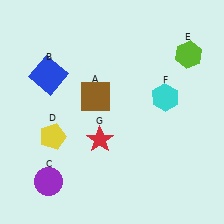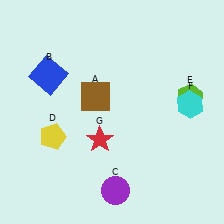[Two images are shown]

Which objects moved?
The objects that moved are: the purple circle (C), the lime hexagon (E), the cyan hexagon (F).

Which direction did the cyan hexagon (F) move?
The cyan hexagon (F) moved right.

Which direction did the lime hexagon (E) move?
The lime hexagon (E) moved down.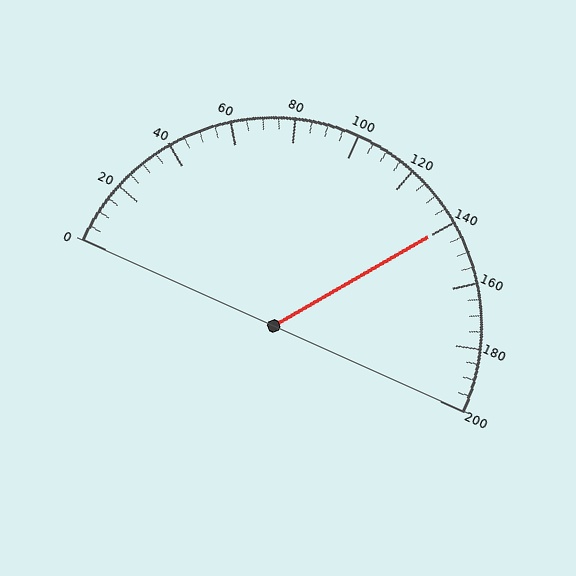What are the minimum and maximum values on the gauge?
The gauge ranges from 0 to 200.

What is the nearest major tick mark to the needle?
The nearest major tick mark is 140.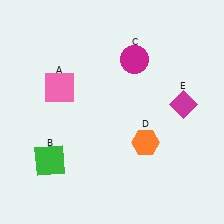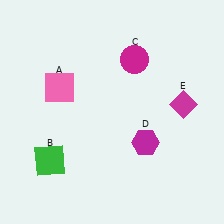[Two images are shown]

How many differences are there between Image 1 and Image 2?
There is 1 difference between the two images.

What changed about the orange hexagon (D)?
In Image 1, D is orange. In Image 2, it changed to magenta.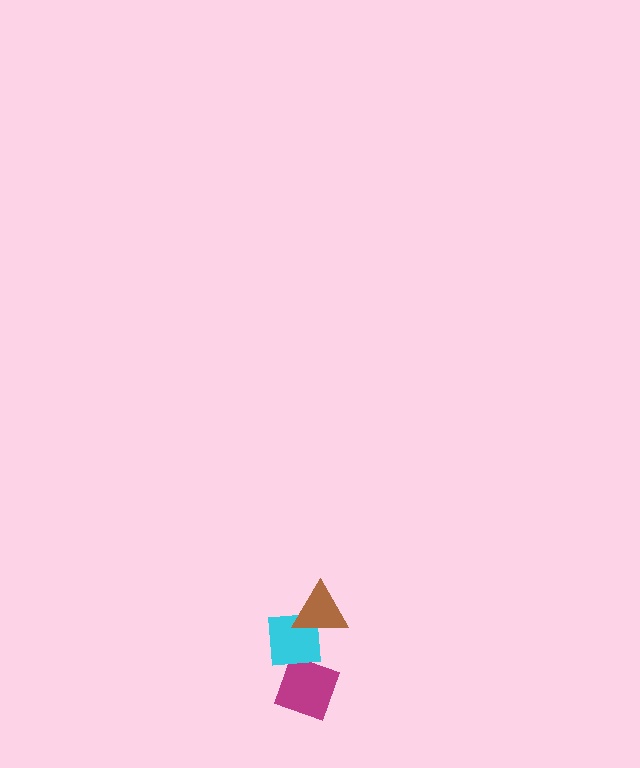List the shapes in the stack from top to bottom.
From top to bottom: the brown triangle, the cyan square, the magenta diamond.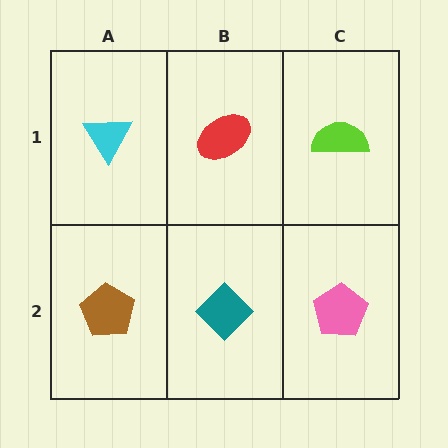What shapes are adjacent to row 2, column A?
A cyan triangle (row 1, column A), a teal diamond (row 2, column B).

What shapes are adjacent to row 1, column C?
A pink pentagon (row 2, column C), a red ellipse (row 1, column B).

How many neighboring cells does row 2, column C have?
2.